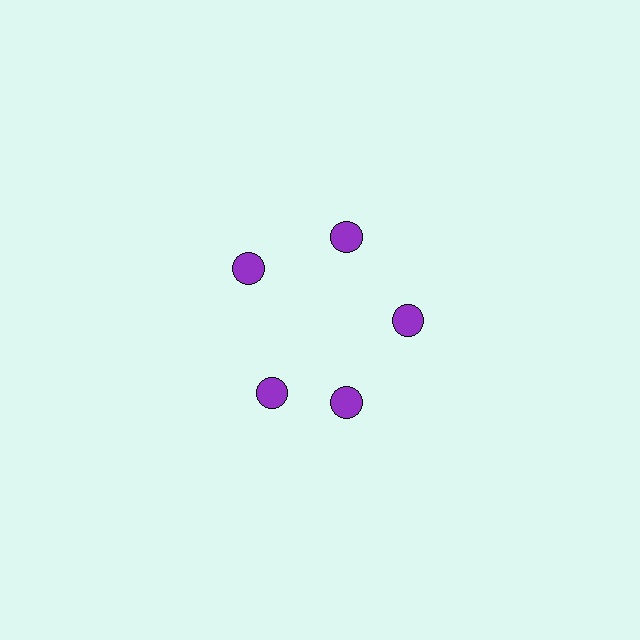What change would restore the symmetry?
The symmetry would be restored by rotating it back into even spacing with its neighbors so that all 5 circles sit at equal angles and equal distance from the center.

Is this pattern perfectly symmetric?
No. The 5 purple circles are arranged in a ring, but one element near the 8 o'clock position is rotated out of alignment along the ring, breaking the 5-fold rotational symmetry.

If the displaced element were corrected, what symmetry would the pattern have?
It would have 5-fold rotational symmetry — the pattern would map onto itself every 72 degrees.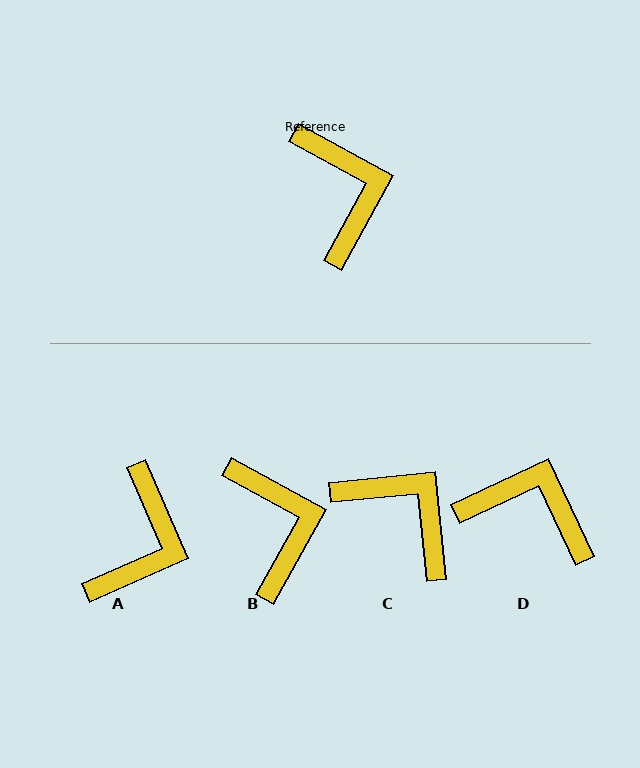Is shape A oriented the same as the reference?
No, it is off by about 37 degrees.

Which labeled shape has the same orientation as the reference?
B.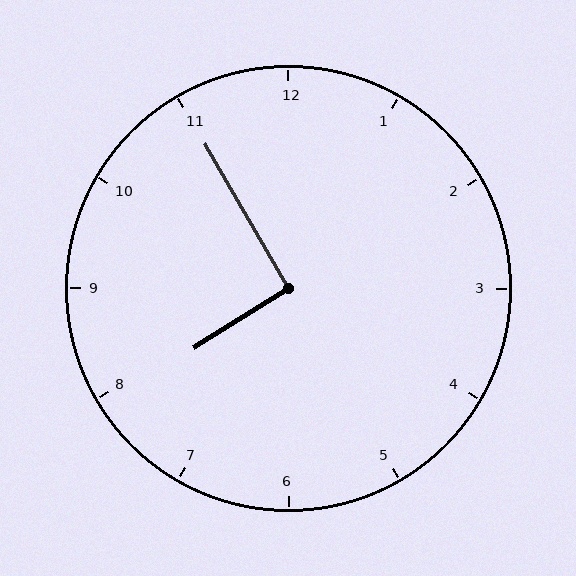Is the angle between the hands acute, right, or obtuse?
It is right.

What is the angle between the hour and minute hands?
Approximately 92 degrees.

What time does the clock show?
7:55.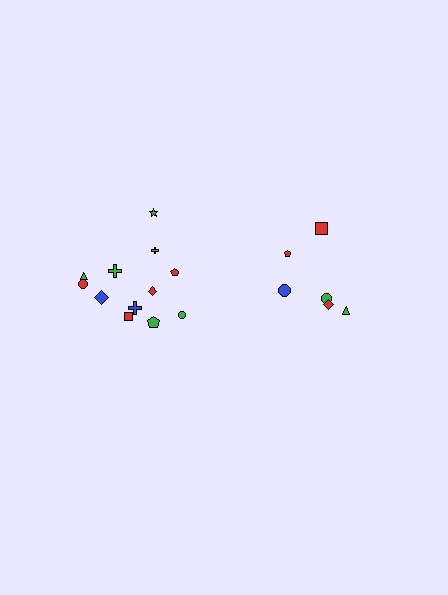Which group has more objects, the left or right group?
The left group.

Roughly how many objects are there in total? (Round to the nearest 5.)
Roughly 20 objects in total.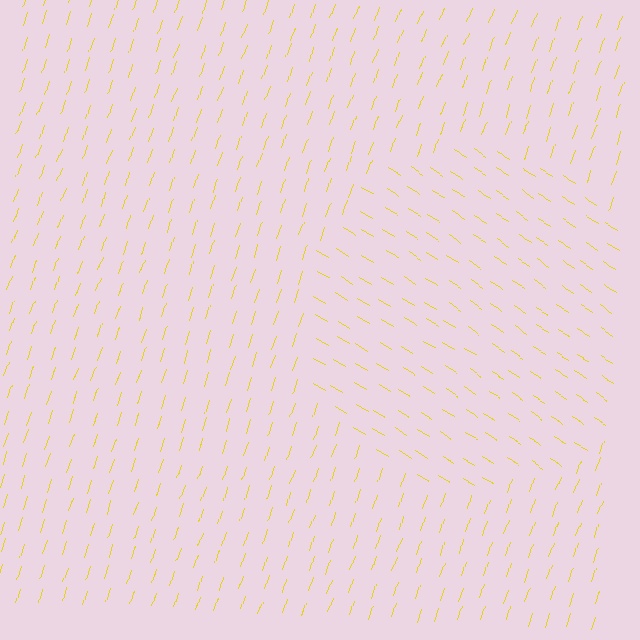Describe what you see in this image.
The image is filled with small yellow line segments. A circle region in the image has lines oriented differently from the surrounding lines, creating a visible texture boundary.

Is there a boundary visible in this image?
Yes, there is a texture boundary formed by a change in line orientation.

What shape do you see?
I see a circle.